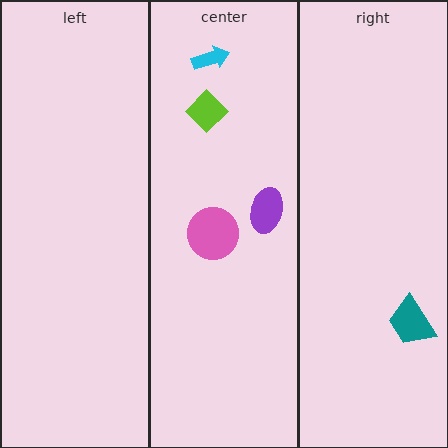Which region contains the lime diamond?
The center region.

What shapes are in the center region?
The cyan arrow, the pink circle, the purple ellipse, the lime diamond.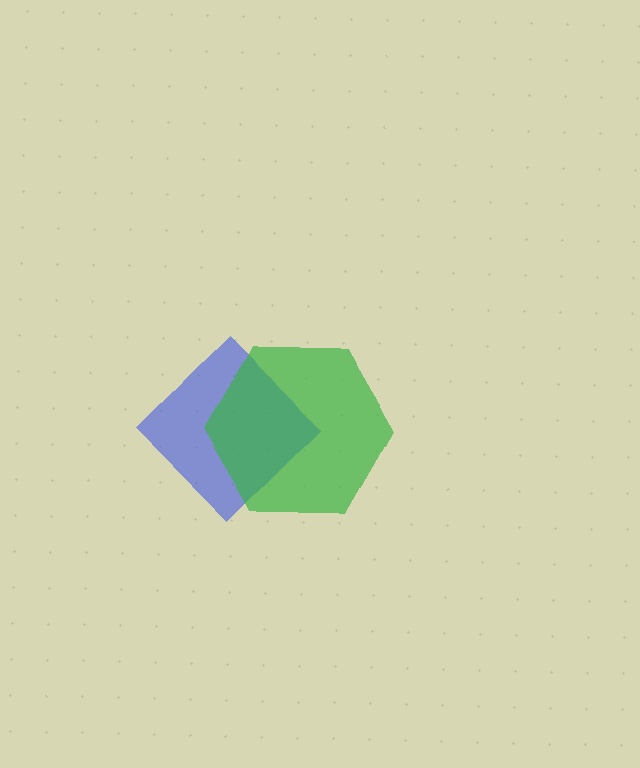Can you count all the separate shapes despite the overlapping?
Yes, there are 2 separate shapes.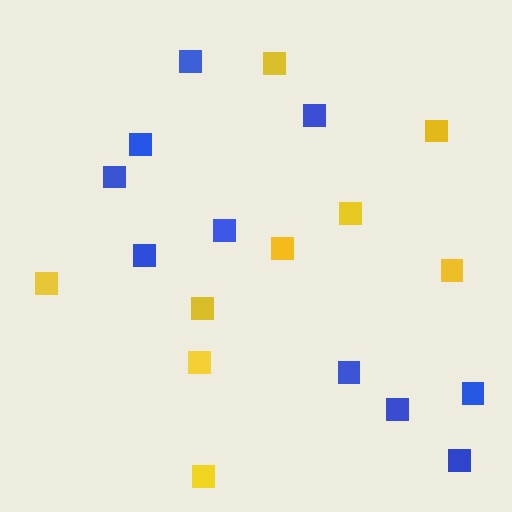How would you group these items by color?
There are 2 groups: one group of yellow squares (9) and one group of blue squares (10).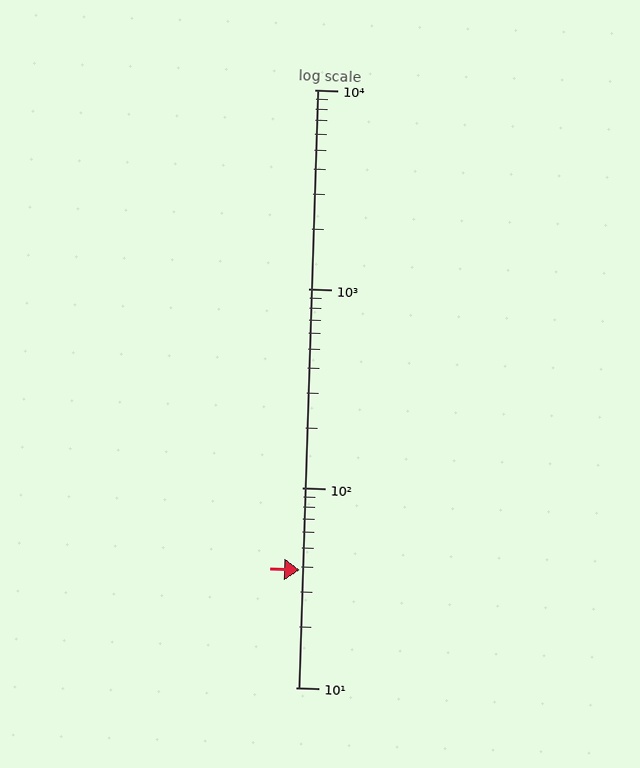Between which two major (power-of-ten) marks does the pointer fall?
The pointer is between 10 and 100.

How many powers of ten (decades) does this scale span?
The scale spans 3 decades, from 10 to 10000.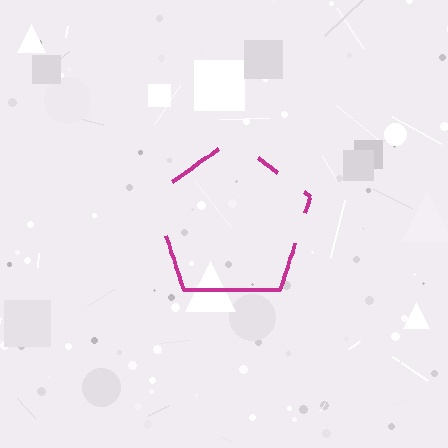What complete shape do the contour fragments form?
The contour fragments form a pentagon.